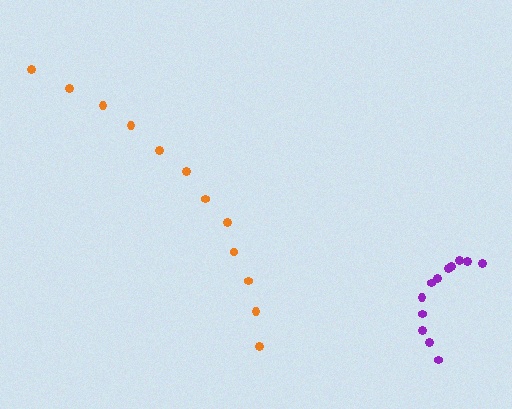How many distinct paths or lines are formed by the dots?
There are 2 distinct paths.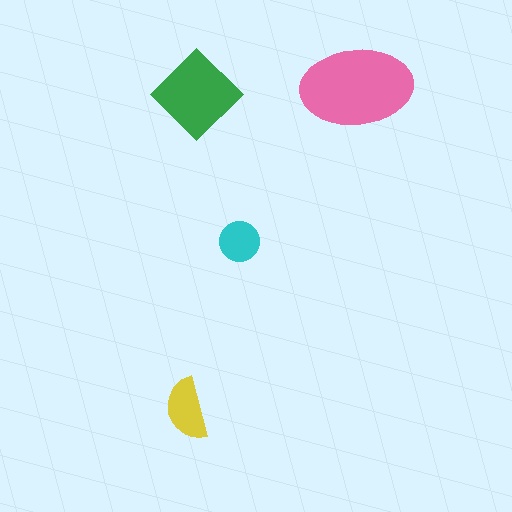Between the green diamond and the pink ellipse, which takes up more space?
The pink ellipse.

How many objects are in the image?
There are 4 objects in the image.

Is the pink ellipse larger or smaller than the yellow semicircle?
Larger.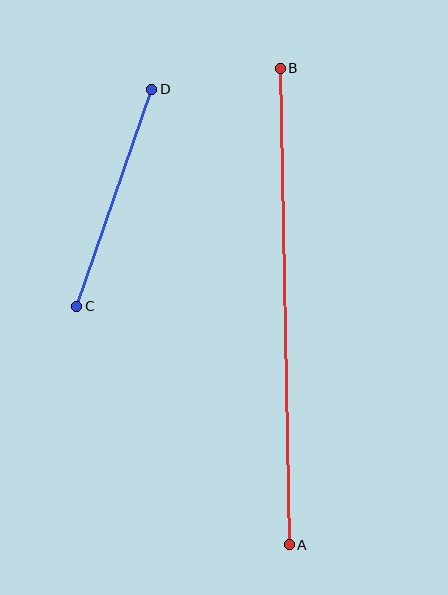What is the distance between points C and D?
The distance is approximately 229 pixels.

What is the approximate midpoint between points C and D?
The midpoint is at approximately (114, 198) pixels.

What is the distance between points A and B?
The distance is approximately 476 pixels.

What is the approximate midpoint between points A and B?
The midpoint is at approximately (285, 307) pixels.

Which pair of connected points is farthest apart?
Points A and B are farthest apart.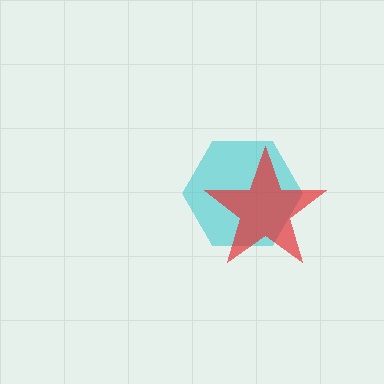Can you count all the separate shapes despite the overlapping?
Yes, there are 2 separate shapes.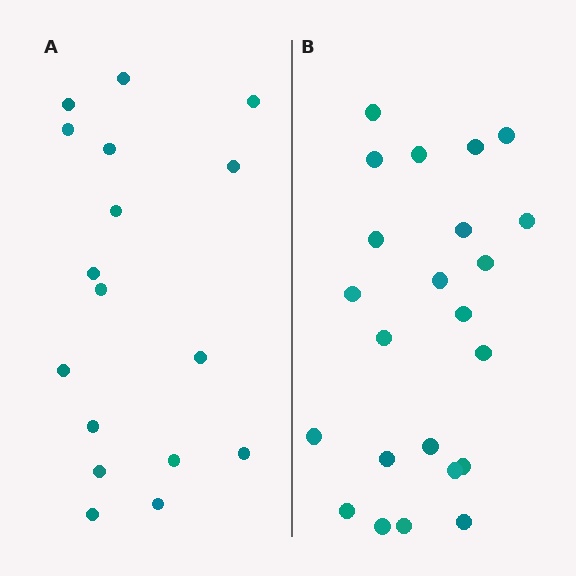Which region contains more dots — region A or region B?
Region B (the right region) has more dots.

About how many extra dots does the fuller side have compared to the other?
Region B has about 6 more dots than region A.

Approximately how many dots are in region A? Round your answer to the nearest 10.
About 20 dots. (The exact count is 17, which rounds to 20.)